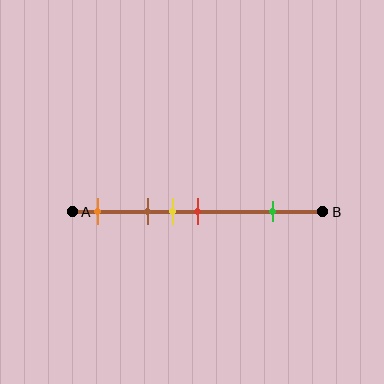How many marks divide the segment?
There are 5 marks dividing the segment.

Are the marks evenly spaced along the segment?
No, the marks are not evenly spaced.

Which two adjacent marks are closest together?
The yellow and red marks are the closest adjacent pair.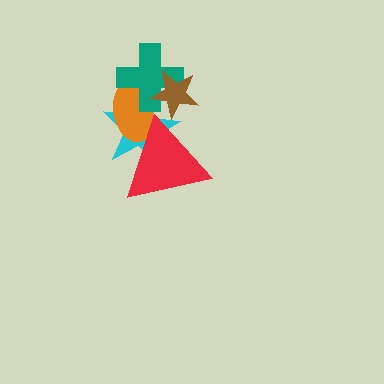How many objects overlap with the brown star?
3 objects overlap with the brown star.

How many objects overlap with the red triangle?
2 objects overlap with the red triangle.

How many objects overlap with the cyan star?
4 objects overlap with the cyan star.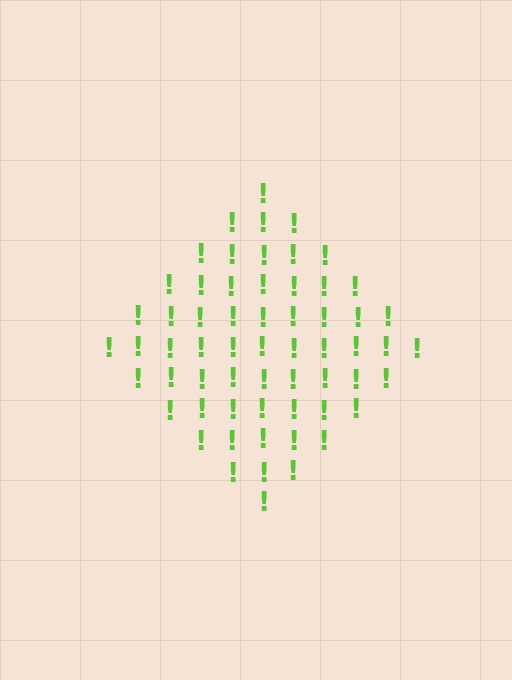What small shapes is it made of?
It is made of small exclamation marks.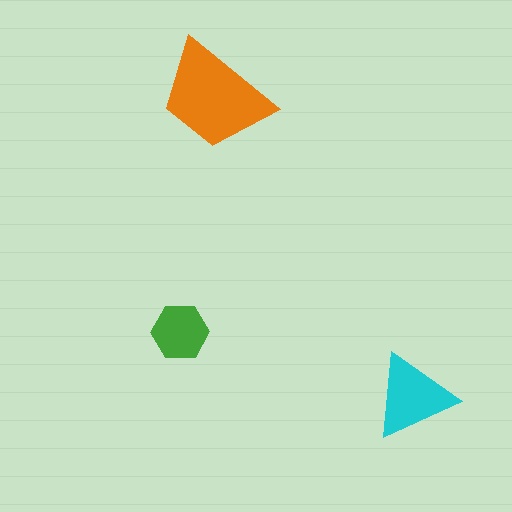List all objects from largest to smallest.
The orange trapezoid, the cyan triangle, the green hexagon.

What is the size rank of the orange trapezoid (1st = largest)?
1st.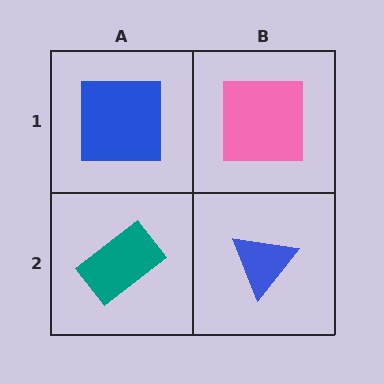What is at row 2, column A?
A teal rectangle.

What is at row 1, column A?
A blue square.